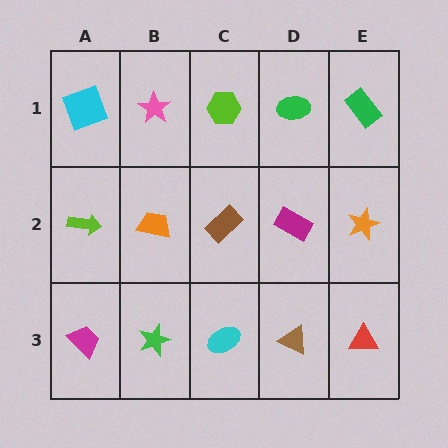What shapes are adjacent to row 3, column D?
A magenta rectangle (row 2, column D), a cyan ellipse (row 3, column C), a red triangle (row 3, column E).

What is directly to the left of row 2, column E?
A magenta rectangle.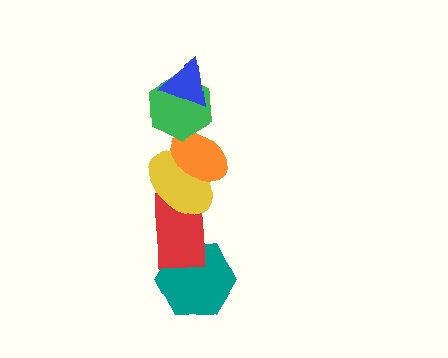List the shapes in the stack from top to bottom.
From top to bottom: the blue triangle, the green hexagon, the orange ellipse, the yellow ellipse, the red rectangle, the teal hexagon.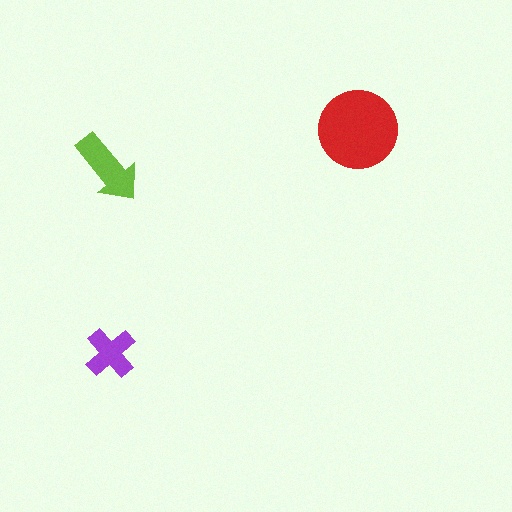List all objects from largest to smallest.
The red circle, the lime arrow, the purple cross.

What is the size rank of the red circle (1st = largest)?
1st.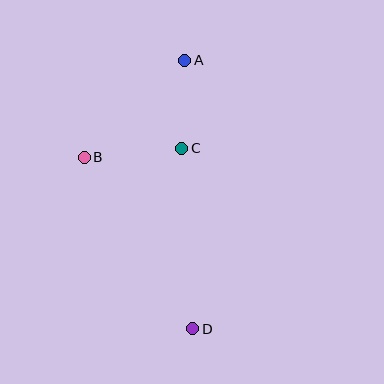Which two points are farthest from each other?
Points A and D are farthest from each other.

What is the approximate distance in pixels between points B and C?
The distance between B and C is approximately 98 pixels.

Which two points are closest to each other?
Points A and C are closest to each other.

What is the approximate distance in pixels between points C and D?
The distance between C and D is approximately 181 pixels.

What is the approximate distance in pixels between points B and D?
The distance between B and D is approximately 203 pixels.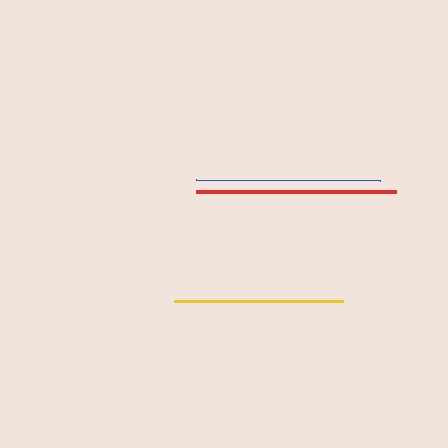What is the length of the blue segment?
The blue segment is approximately 184 pixels long.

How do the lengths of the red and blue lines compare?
The red and blue lines are approximately the same length.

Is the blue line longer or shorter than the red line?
The red line is longer than the blue line.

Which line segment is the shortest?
The yellow line is the shortest at approximately 169 pixels.